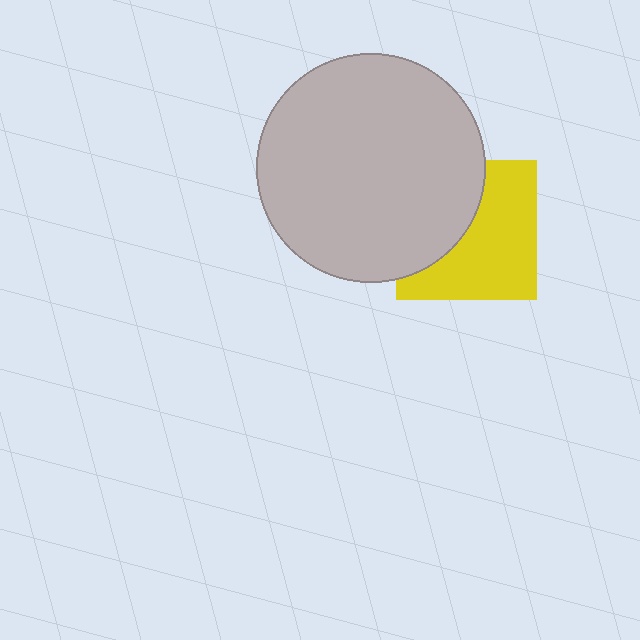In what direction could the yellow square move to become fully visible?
The yellow square could move right. That would shift it out from behind the light gray circle entirely.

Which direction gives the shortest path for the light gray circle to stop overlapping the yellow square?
Moving left gives the shortest separation.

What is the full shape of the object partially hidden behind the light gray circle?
The partially hidden object is a yellow square.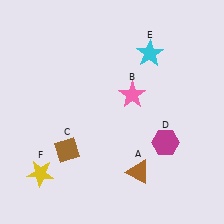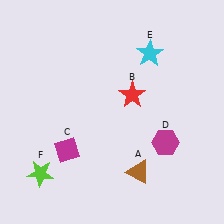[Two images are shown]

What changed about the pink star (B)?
In Image 1, B is pink. In Image 2, it changed to red.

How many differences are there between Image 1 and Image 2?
There are 3 differences between the two images.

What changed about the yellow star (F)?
In Image 1, F is yellow. In Image 2, it changed to lime.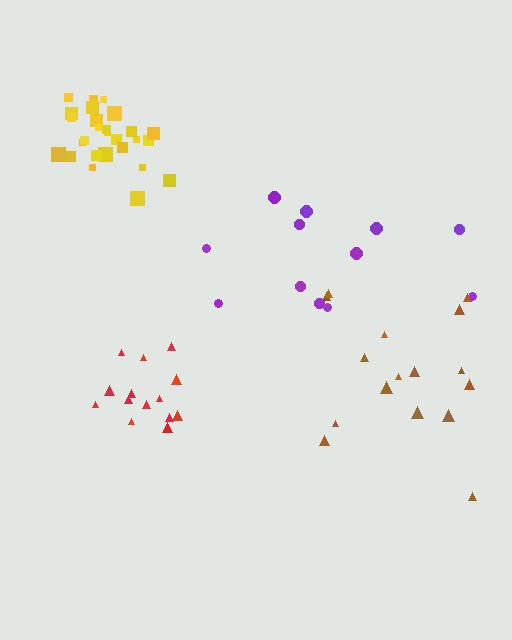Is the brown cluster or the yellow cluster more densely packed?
Yellow.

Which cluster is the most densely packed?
Yellow.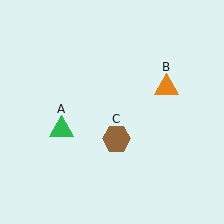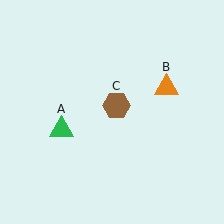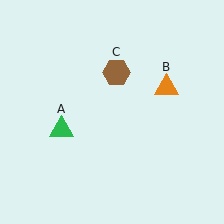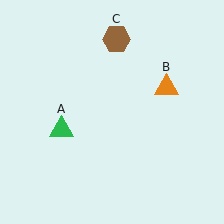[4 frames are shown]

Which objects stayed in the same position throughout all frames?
Green triangle (object A) and orange triangle (object B) remained stationary.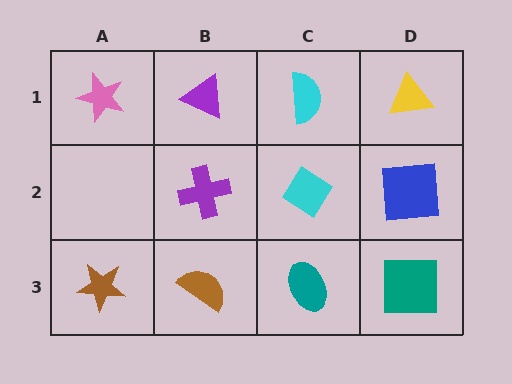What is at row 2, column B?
A purple cross.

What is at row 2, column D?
A blue square.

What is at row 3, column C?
A teal ellipse.